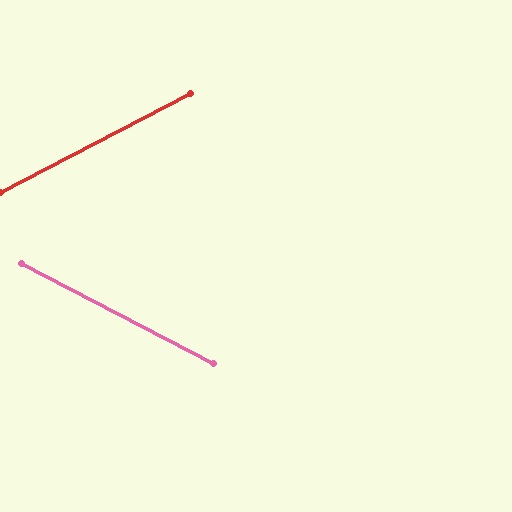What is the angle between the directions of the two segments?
Approximately 55 degrees.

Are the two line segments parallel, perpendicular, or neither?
Neither parallel nor perpendicular — they differ by about 55°.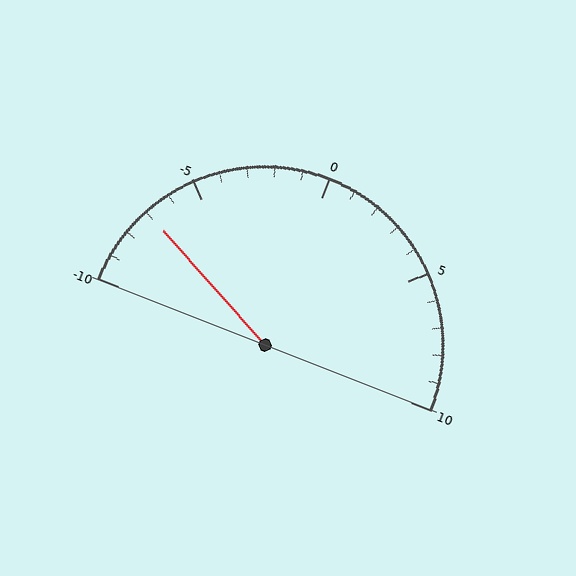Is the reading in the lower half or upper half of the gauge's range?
The reading is in the lower half of the range (-10 to 10).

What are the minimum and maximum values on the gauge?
The gauge ranges from -10 to 10.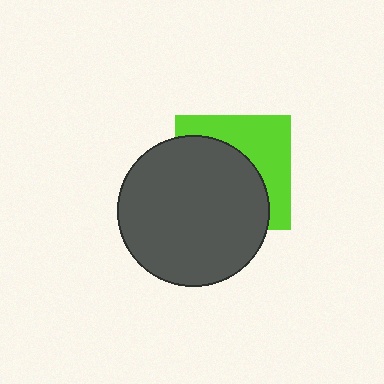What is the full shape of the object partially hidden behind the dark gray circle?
The partially hidden object is a lime square.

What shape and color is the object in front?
The object in front is a dark gray circle.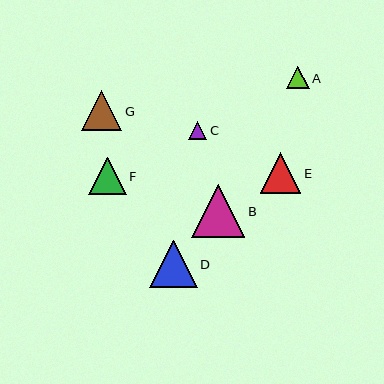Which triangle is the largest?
Triangle B is the largest with a size of approximately 53 pixels.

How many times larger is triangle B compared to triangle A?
Triangle B is approximately 2.4 times the size of triangle A.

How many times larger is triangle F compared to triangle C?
Triangle F is approximately 2.0 times the size of triangle C.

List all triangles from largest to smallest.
From largest to smallest: B, D, E, G, F, A, C.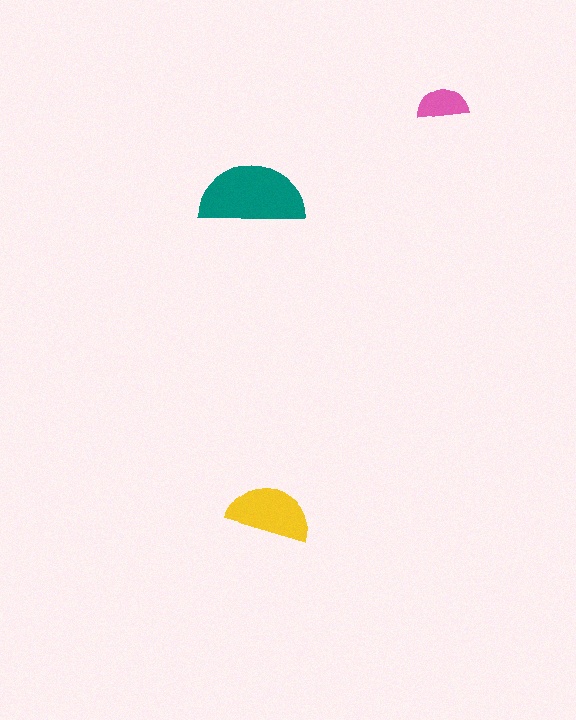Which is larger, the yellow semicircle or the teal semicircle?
The teal one.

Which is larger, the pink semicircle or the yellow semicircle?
The yellow one.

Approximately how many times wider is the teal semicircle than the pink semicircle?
About 2 times wider.